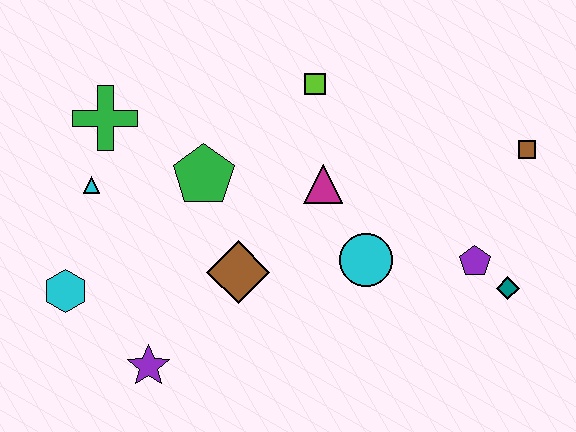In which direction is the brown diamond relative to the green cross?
The brown diamond is below the green cross.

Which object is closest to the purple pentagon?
The teal diamond is closest to the purple pentagon.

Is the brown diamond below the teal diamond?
No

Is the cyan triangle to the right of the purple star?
No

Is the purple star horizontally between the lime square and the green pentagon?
No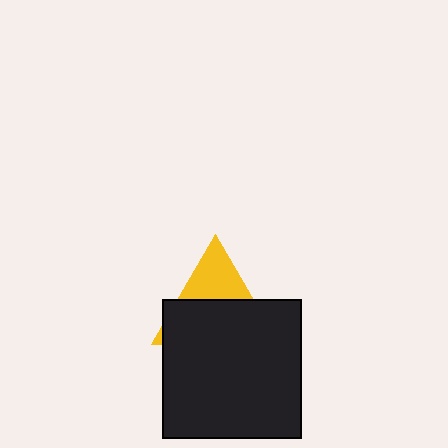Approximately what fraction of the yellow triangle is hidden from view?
Roughly 64% of the yellow triangle is hidden behind the black square.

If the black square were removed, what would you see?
You would see the complete yellow triangle.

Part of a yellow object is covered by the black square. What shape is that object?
It is a triangle.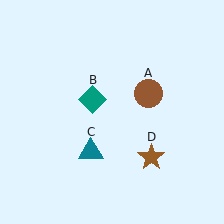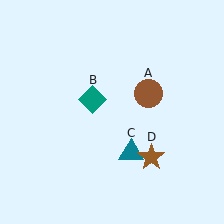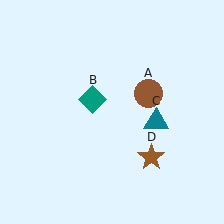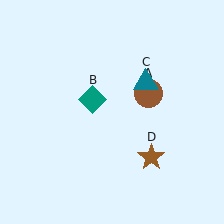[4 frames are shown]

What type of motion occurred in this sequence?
The teal triangle (object C) rotated counterclockwise around the center of the scene.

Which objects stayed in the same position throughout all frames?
Brown circle (object A) and teal diamond (object B) and brown star (object D) remained stationary.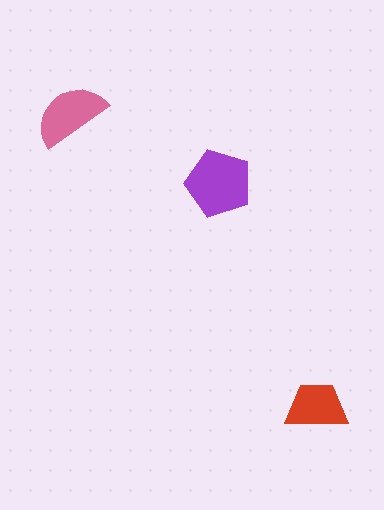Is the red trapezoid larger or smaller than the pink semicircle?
Smaller.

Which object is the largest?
The purple pentagon.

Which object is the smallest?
The red trapezoid.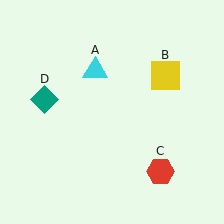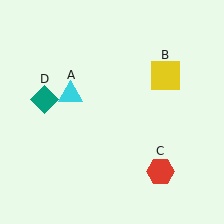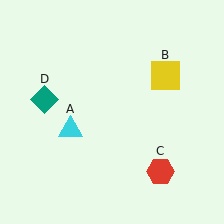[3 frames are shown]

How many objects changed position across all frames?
1 object changed position: cyan triangle (object A).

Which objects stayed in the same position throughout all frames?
Yellow square (object B) and red hexagon (object C) and teal diamond (object D) remained stationary.